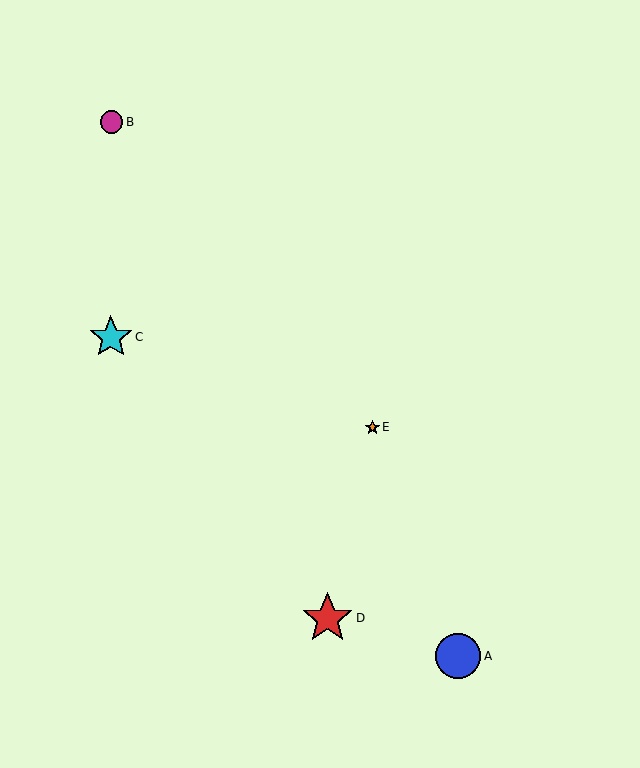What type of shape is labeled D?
Shape D is a red star.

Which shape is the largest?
The red star (labeled D) is the largest.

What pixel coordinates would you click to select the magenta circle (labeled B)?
Click at (111, 122) to select the magenta circle B.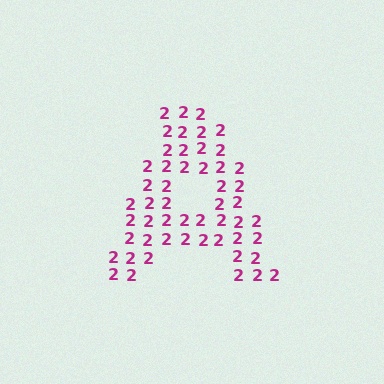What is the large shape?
The large shape is the letter A.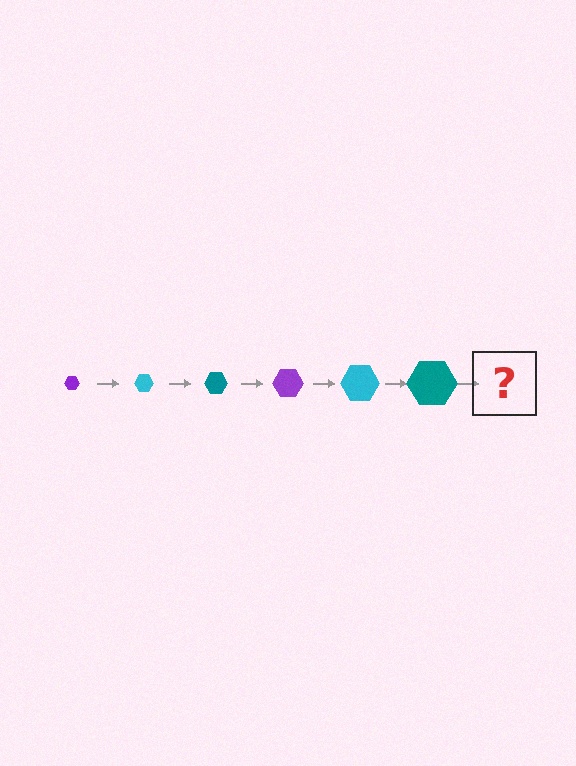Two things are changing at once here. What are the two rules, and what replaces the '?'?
The two rules are that the hexagon grows larger each step and the color cycles through purple, cyan, and teal. The '?' should be a purple hexagon, larger than the previous one.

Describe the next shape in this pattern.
It should be a purple hexagon, larger than the previous one.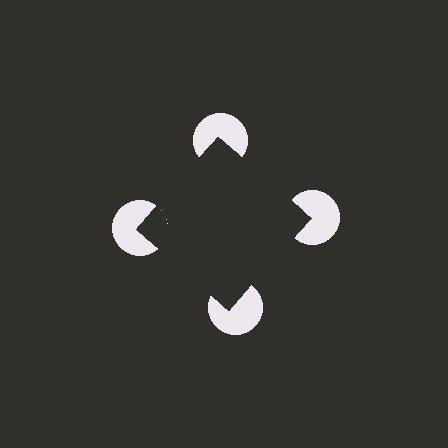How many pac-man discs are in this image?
There are 4 — one at each vertex of the illusory square.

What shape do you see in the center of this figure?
An illusory square — its edges are inferred from the aligned wedge cuts in the pac-man discs, not physically drawn.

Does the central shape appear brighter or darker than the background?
It typically appears slightly darker than the background, even though no actual brightness change is drawn.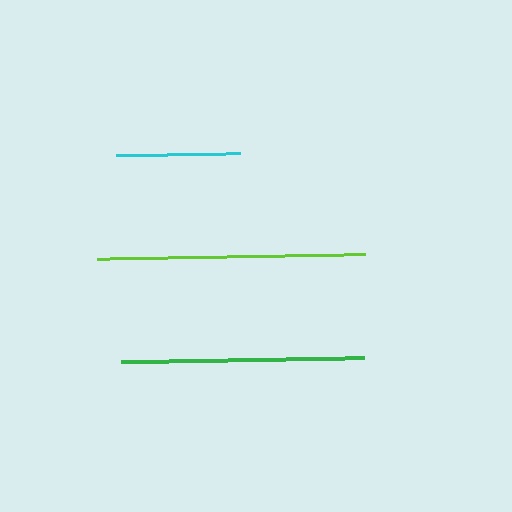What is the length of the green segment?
The green segment is approximately 243 pixels long.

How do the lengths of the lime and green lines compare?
The lime and green lines are approximately the same length.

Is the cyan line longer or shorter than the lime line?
The lime line is longer than the cyan line.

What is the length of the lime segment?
The lime segment is approximately 267 pixels long.